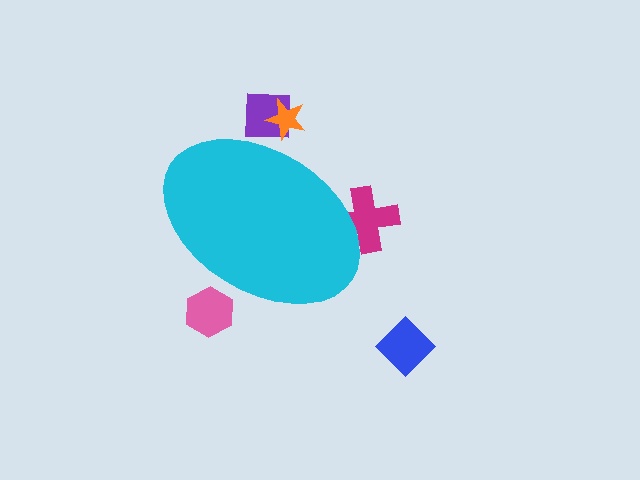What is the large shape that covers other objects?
A cyan ellipse.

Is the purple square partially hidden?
Yes, the purple square is partially hidden behind the cyan ellipse.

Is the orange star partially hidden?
Yes, the orange star is partially hidden behind the cyan ellipse.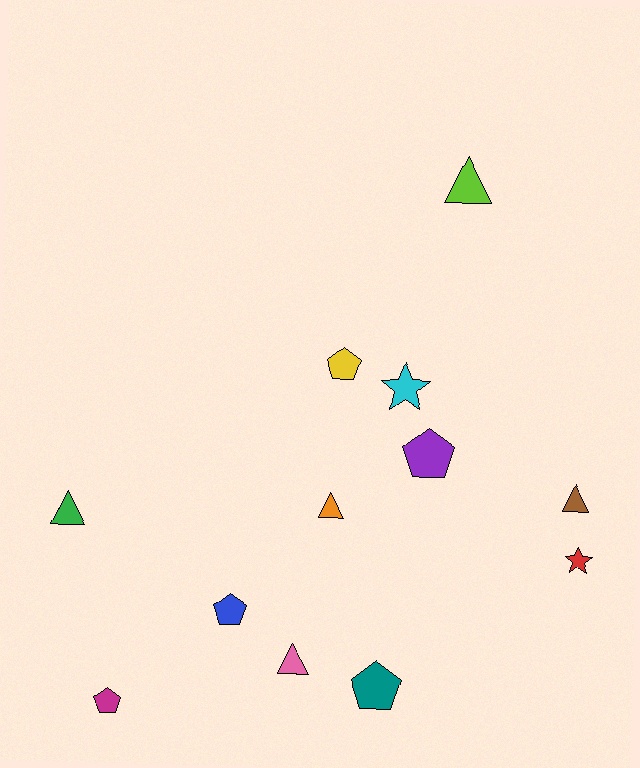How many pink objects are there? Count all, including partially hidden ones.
There is 1 pink object.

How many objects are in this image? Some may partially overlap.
There are 12 objects.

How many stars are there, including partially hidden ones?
There are 2 stars.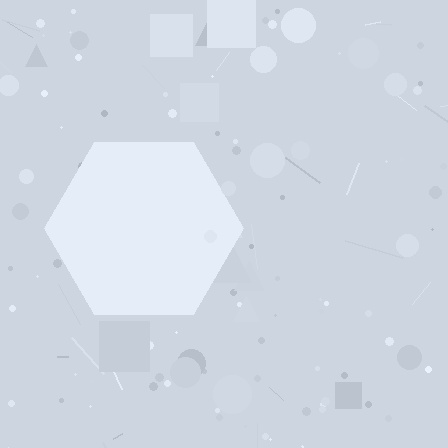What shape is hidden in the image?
A hexagon is hidden in the image.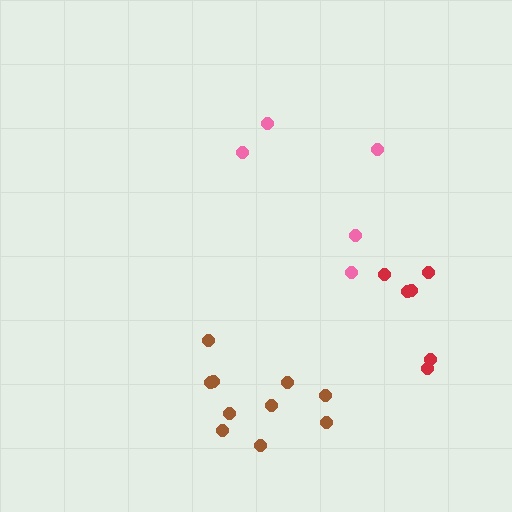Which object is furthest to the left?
The brown cluster is leftmost.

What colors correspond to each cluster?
The clusters are colored: brown, pink, red.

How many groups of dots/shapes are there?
There are 3 groups.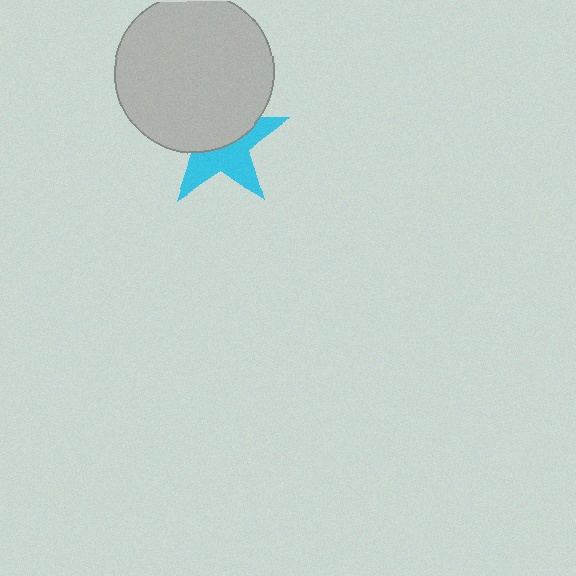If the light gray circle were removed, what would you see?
You would see the complete cyan star.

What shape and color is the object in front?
The object in front is a light gray circle.